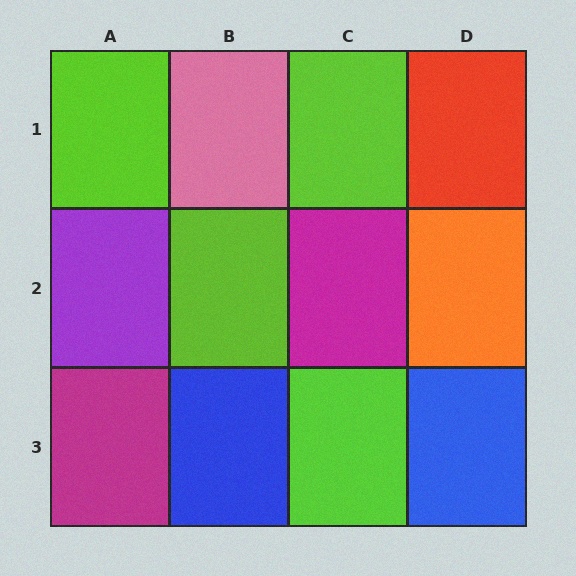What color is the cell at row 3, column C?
Lime.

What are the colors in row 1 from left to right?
Lime, pink, lime, red.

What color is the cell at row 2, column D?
Orange.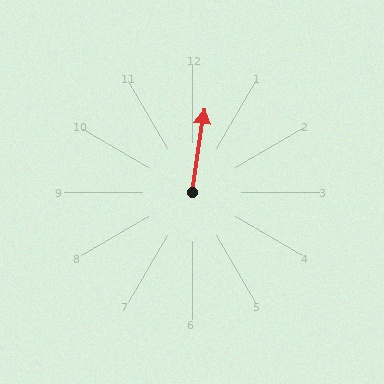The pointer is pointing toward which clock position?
Roughly 12 o'clock.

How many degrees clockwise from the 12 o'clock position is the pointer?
Approximately 8 degrees.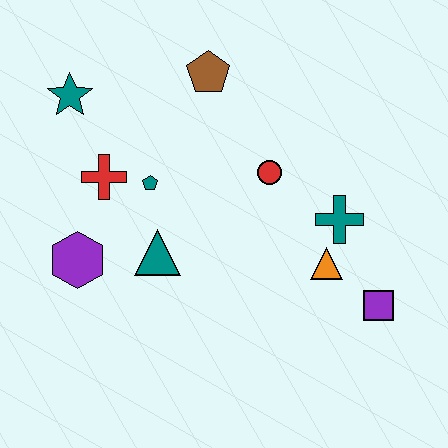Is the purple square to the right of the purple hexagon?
Yes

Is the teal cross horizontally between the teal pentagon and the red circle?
No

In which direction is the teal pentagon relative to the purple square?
The teal pentagon is to the left of the purple square.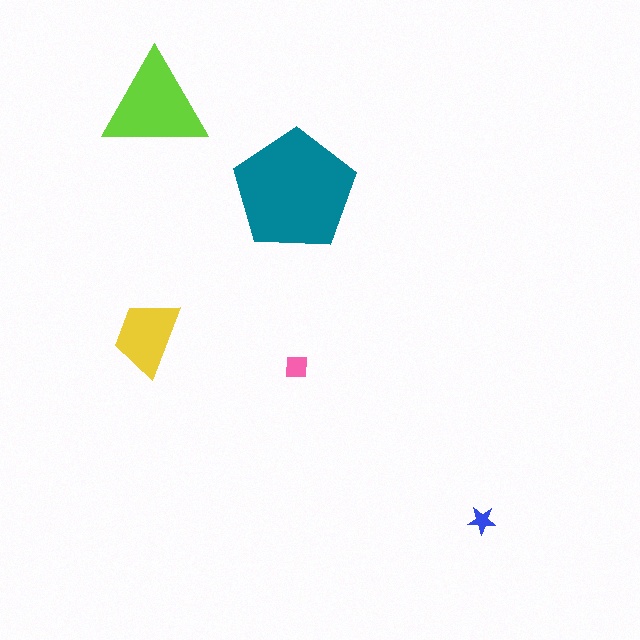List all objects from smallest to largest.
The blue star, the pink square, the yellow trapezoid, the lime triangle, the teal pentagon.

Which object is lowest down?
The blue star is bottommost.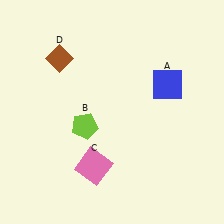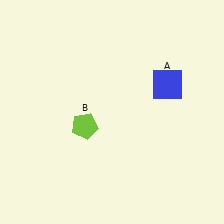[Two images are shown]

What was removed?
The brown diamond (D), the pink square (C) were removed in Image 2.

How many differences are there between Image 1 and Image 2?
There are 2 differences between the two images.